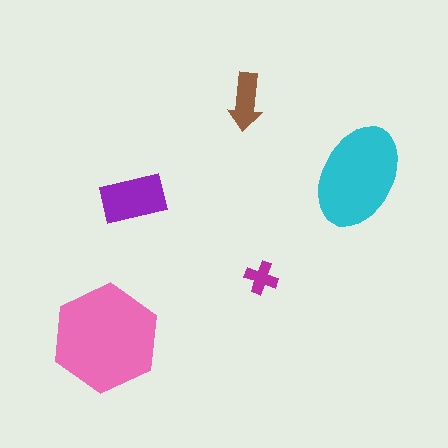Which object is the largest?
The pink hexagon.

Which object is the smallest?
The magenta cross.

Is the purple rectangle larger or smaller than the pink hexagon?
Smaller.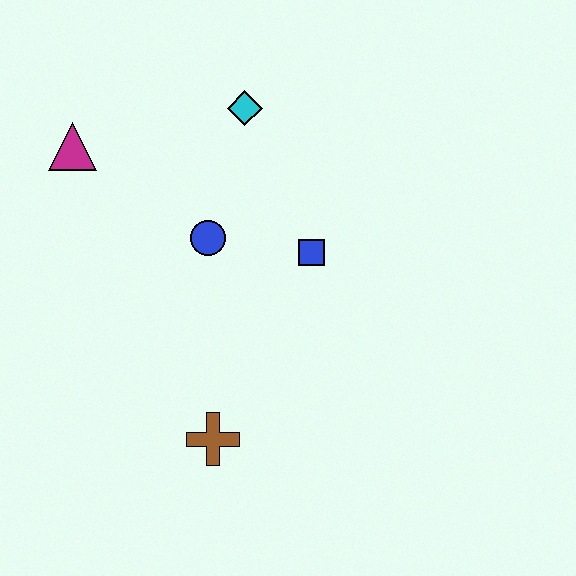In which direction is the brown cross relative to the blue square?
The brown cross is below the blue square.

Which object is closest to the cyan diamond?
The blue circle is closest to the cyan diamond.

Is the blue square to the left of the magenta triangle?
No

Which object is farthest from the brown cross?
The cyan diamond is farthest from the brown cross.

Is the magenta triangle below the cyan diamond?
Yes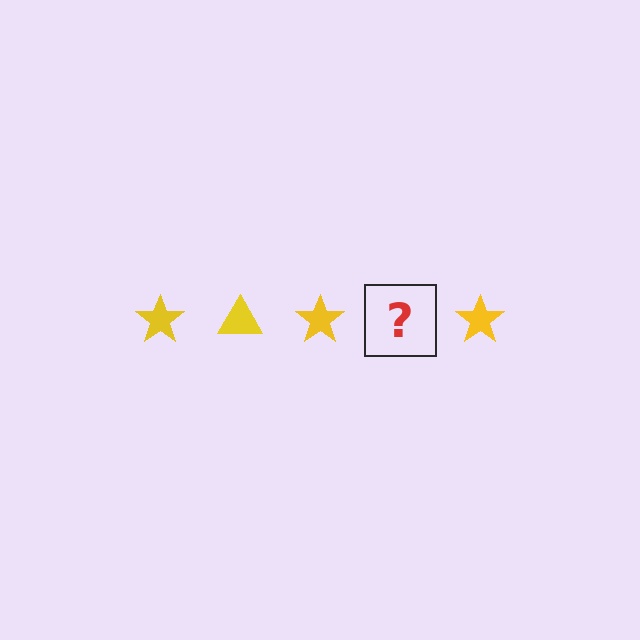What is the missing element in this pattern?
The missing element is a yellow triangle.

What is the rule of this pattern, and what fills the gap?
The rule is that the pattern cycles through star, triangle shapes in yellow. The gap should be filled with a yellow triangle.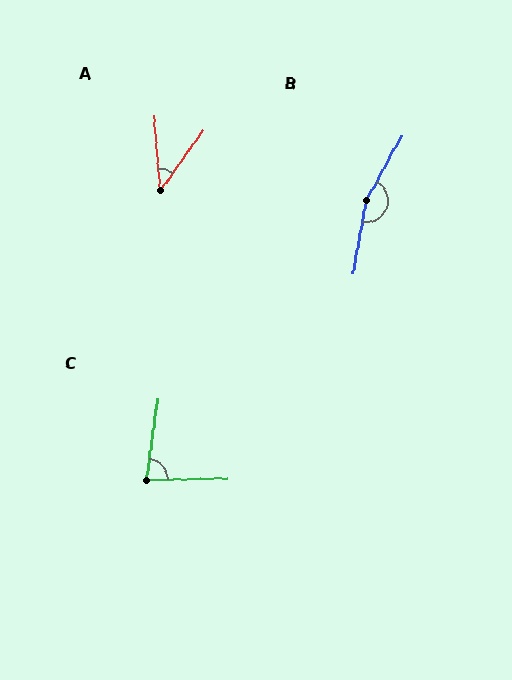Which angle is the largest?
B, at approximately 161 degrees.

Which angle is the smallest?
A, at approximately 40 degrees.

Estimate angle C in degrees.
Approximately 81 degrees.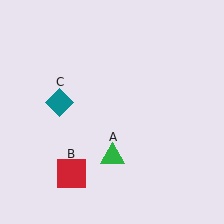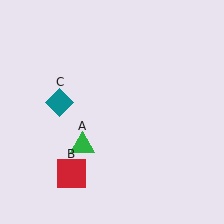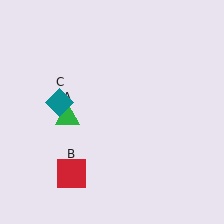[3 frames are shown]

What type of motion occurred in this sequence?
The green triangle (object A) rotated clockwise around the center of the scene.